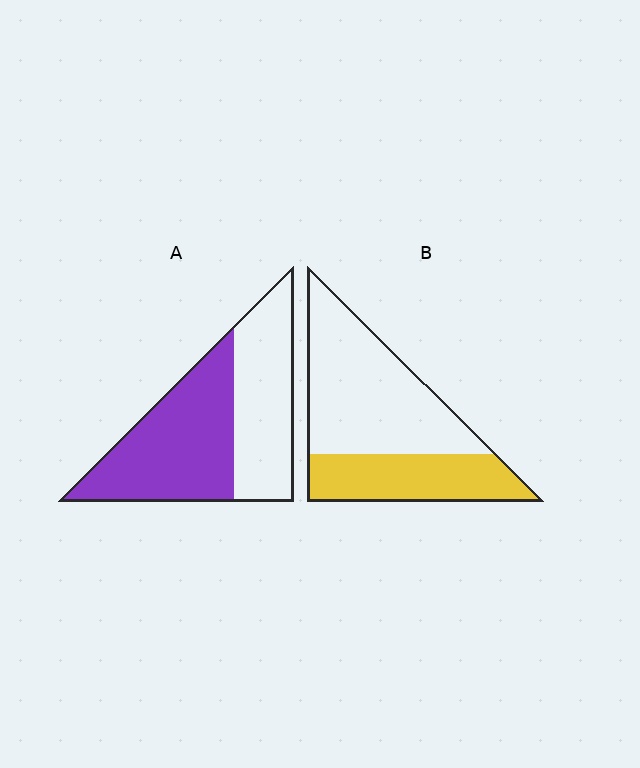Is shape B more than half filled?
No.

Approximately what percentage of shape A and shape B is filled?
A is approximately 55% and B is approximately 35%.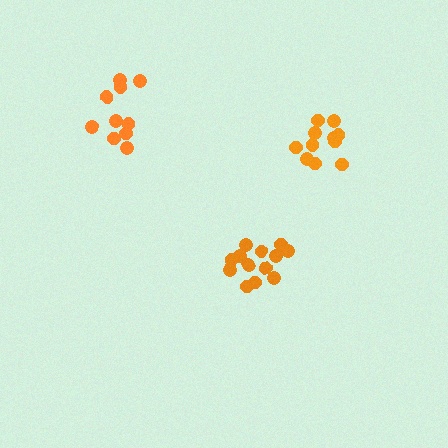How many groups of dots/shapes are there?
There are 3 groups.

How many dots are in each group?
Group 1: 13 dots, Group 2: 10 dots, Group 3: 11 dots (34 total).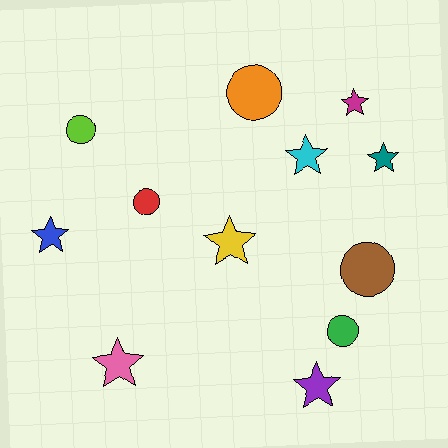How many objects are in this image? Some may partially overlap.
There are 12 objects.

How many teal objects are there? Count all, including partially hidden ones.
There is 1 teal object.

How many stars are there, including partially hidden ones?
There are 7 stars.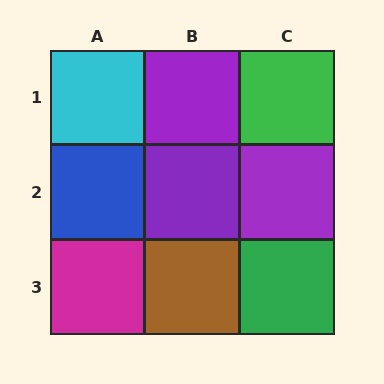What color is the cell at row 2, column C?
Purple.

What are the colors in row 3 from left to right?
Magenta, brown, green.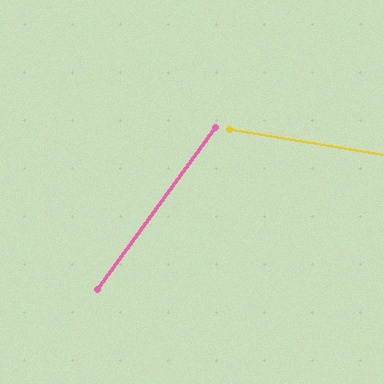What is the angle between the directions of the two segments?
Approximately 63 degrees.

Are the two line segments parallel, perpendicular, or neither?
Neither parallel nor perpendicular — they differ by about 63°.